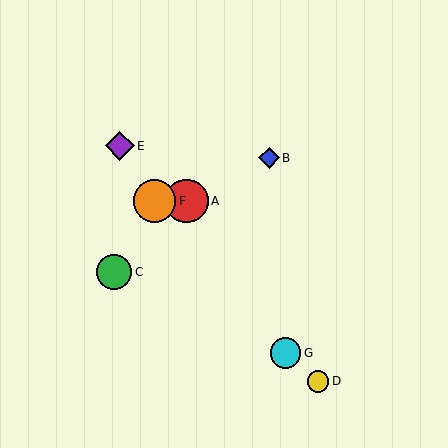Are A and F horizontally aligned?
Yes, both are at y≈201.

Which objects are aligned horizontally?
Objects A, F are aligned horizontally.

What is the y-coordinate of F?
Object F is at y≈201.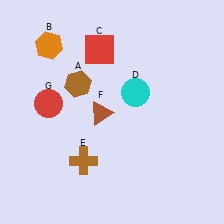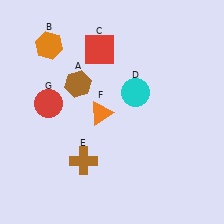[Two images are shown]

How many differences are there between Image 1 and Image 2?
There is 1 difference between the two images.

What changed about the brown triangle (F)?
In Image 1, F is brown. In Image 2, it changed to orange.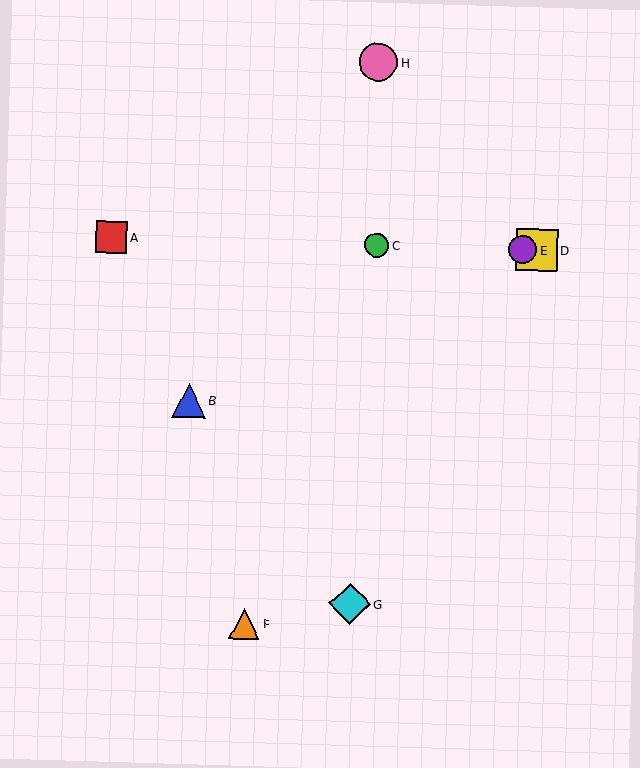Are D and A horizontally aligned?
Yes, both are at y≈250.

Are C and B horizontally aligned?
No, C is at y≈245 and B is at y≈400.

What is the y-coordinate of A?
Object A is at y≈237.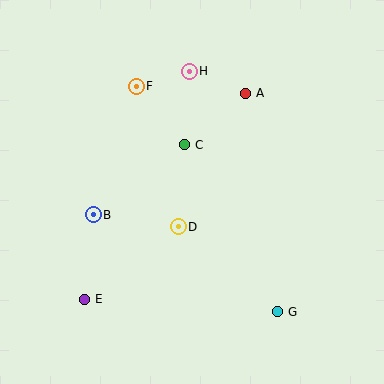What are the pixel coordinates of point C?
Point C is at (185, 145).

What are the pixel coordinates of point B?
Point B is at (93, 215).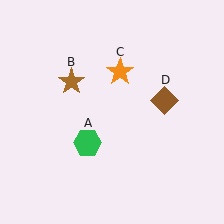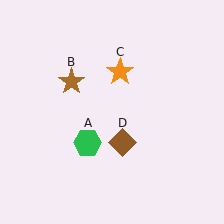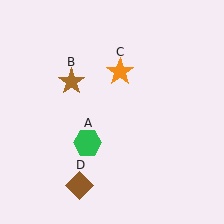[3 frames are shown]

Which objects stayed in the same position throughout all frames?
Green hexagon (object A) and brown star (object B) and orange star (object C) remained stationary.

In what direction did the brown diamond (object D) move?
The brown diamond (object D) moved down and to the left.